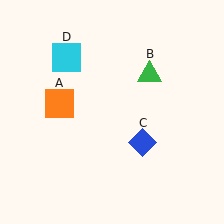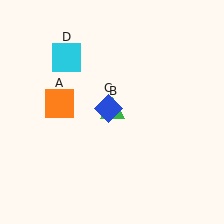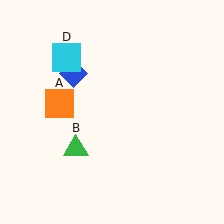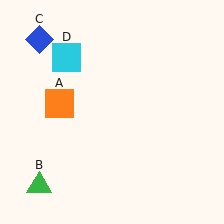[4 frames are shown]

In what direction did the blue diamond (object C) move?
The blue diamond (object C) moved up and to the left.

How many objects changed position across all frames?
2 objects changed position: green triangle (object B), blue diamond (object C).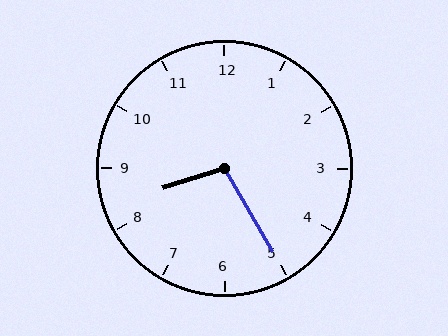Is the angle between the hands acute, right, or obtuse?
It is obtuse.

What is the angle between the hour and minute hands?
Approximately 102 degrees.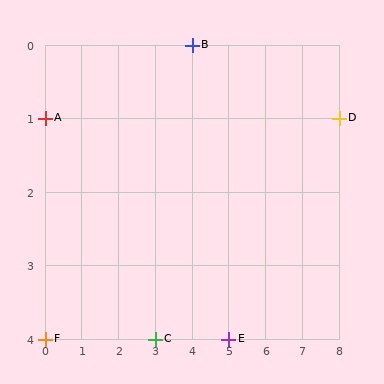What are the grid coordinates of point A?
Point A is at grid coordinates (0, 1).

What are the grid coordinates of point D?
Point D is at grid coordinates (8, 1).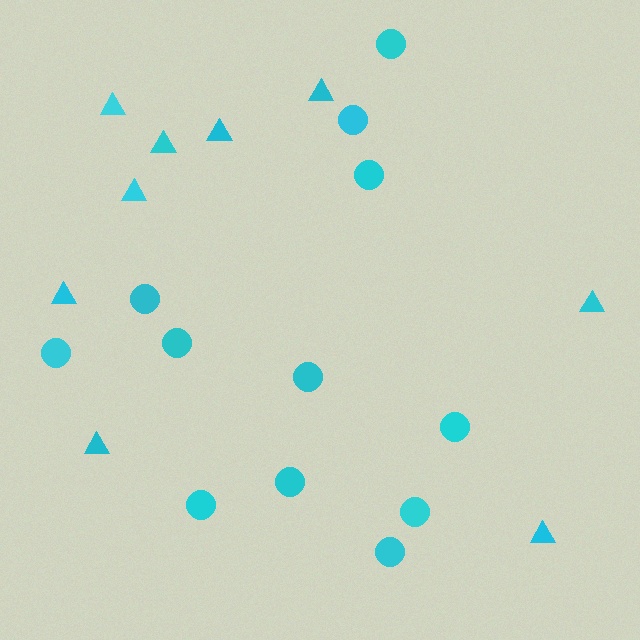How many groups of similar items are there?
There are 2 groups: one group of triangles (9) and one group of circles (12).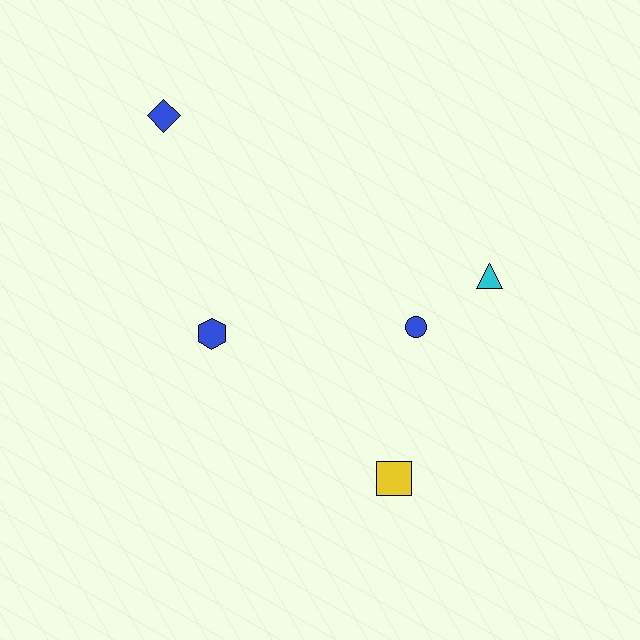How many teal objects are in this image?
There are no teal objects.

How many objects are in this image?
There are 5 objects.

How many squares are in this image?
There is 1 square.